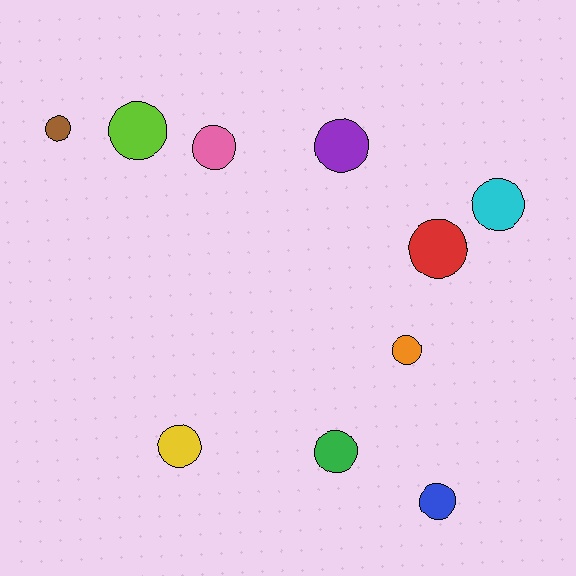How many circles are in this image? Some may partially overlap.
There are 10 circles.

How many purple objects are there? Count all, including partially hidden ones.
There is 1 purple object.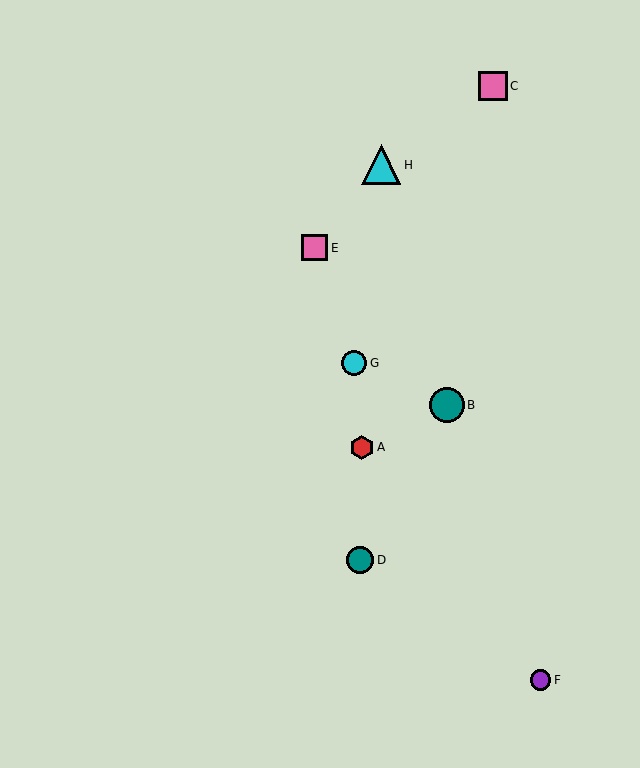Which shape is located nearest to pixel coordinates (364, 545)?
The teal circle (labeled D) at (360, 560) is nearest to that location.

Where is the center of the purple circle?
The center of the purple circle is at (540, 680).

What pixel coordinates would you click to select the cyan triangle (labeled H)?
Click at (381, 165) to select the cyan triangle H.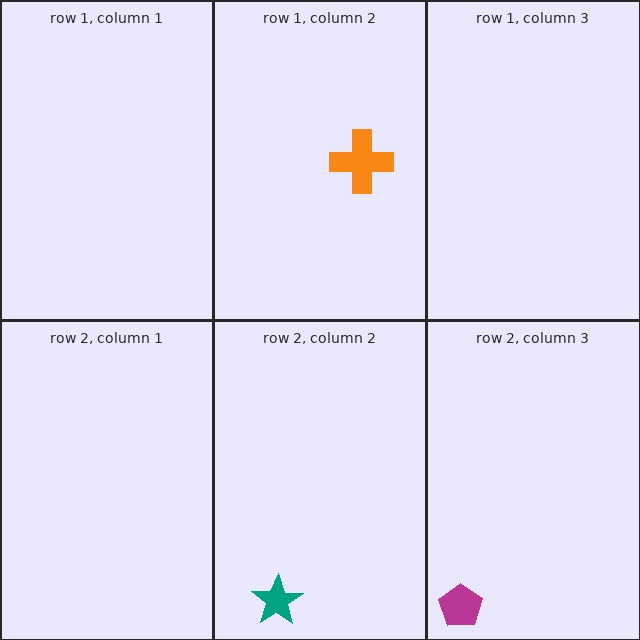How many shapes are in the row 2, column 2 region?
1.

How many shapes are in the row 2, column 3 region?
1.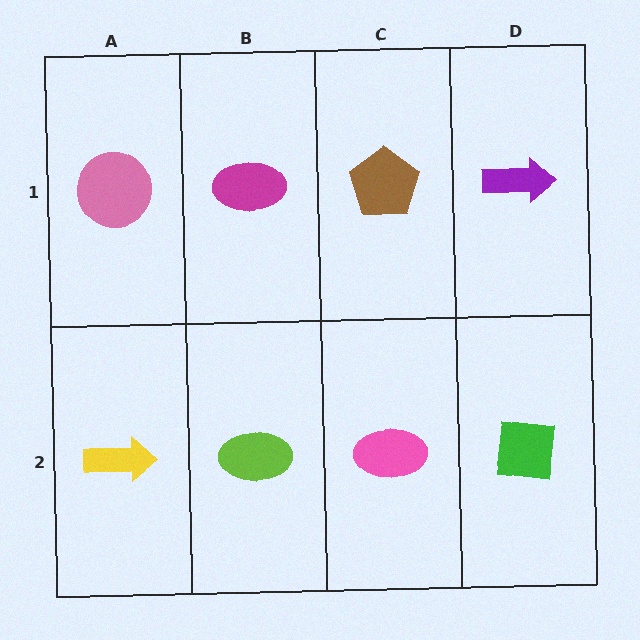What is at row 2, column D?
A green square.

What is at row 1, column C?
A brown pentagon.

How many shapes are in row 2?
4 shapes.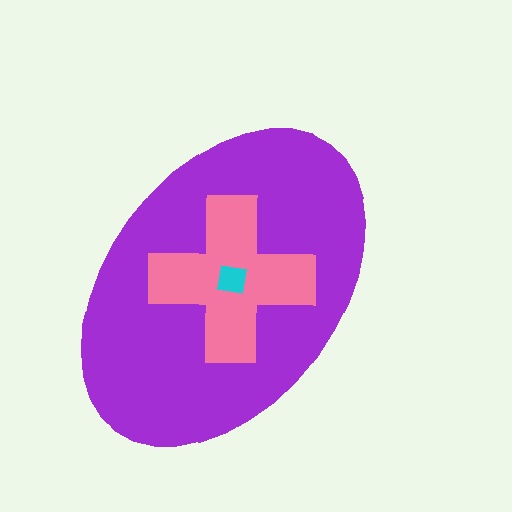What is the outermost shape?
The purple ellipse.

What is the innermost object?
The cyan square.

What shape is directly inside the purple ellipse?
The pink cross.